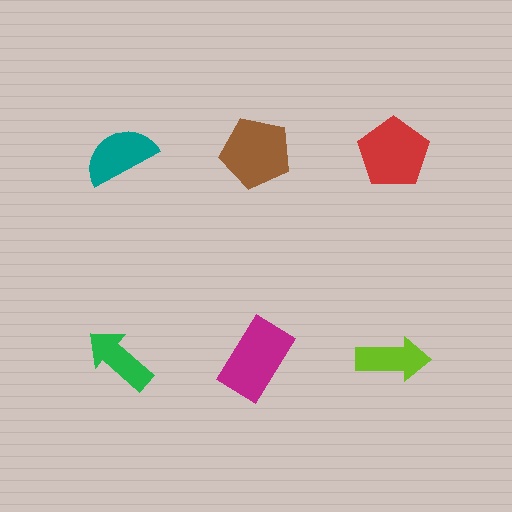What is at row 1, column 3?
A red pentagon.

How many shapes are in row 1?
3 shapes.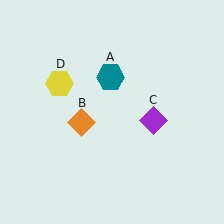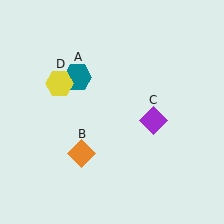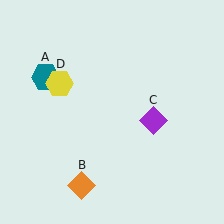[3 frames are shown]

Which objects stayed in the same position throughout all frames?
Purple diamond (object C) and yellow hexagon (object D) remained stationary.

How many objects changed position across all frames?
2 objects changed position: teal hexagon (object A), orange diamond (object B).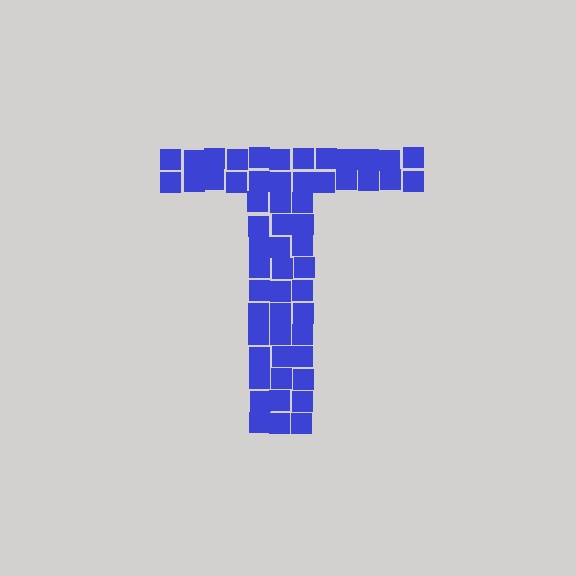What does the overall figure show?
The overall figure shows the letter T.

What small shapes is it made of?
It is made of small squares.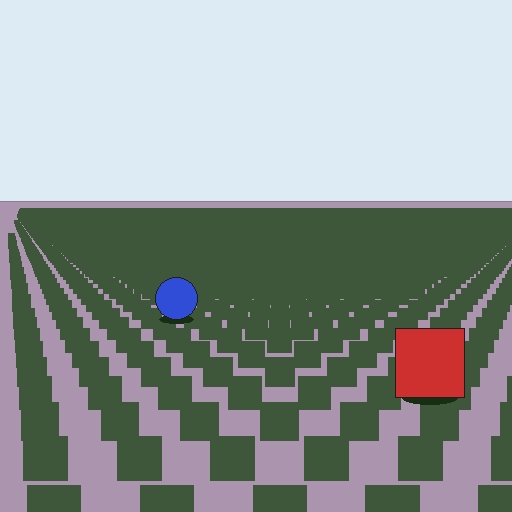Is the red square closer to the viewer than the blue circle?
Yes. The red square is closer — you can tell from the texture gradient: the ground texture is coarser near it.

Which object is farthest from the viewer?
The blue circle is farthest from the viewer. It appears smaller and the ground texture around it is denser.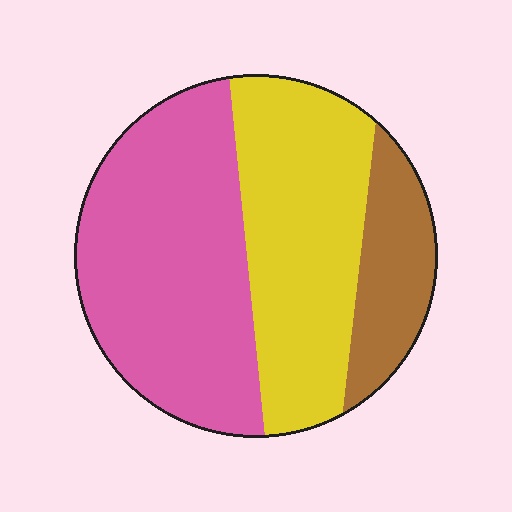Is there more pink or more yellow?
Pink.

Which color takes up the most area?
Pink, at roughly 45%.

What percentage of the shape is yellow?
Yellow takes up about three eighths (3/8) of the shape.